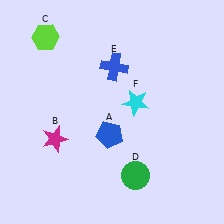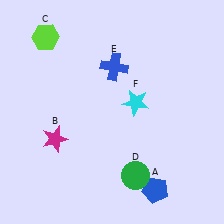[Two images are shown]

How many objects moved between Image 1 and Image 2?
1 object moved between the two images.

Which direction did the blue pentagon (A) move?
The blue pentagon (A) moved down.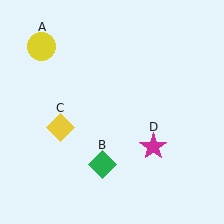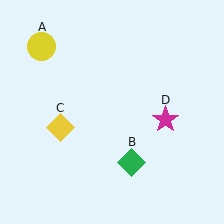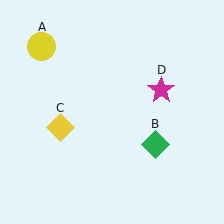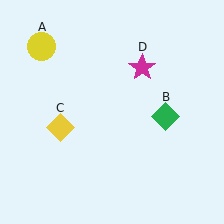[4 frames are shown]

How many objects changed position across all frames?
2 objects changed position: green diamond (object B), magenta star (object D).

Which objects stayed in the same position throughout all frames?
Yellow circle (object A) and yellow diamond (object C) remained stationary.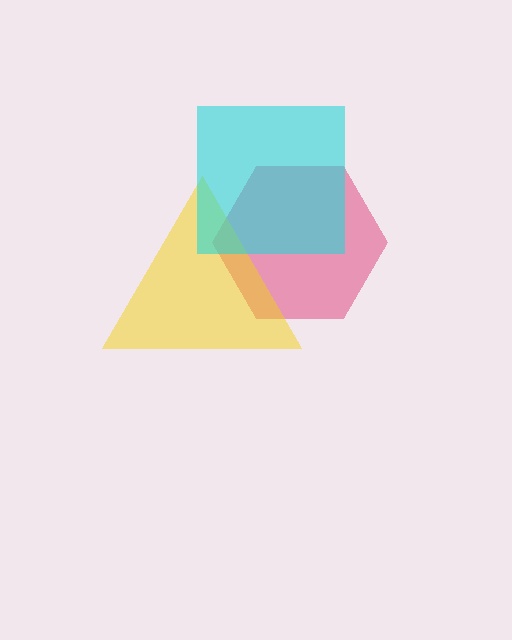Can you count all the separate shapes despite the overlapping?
Yes, there are 3 separate shapes.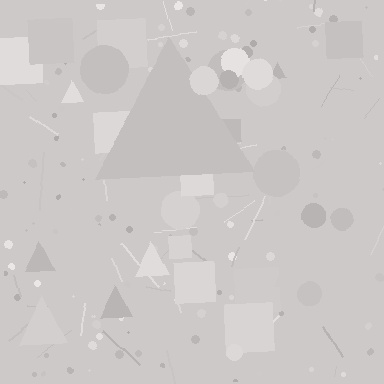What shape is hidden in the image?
A triangle is hidden in the image.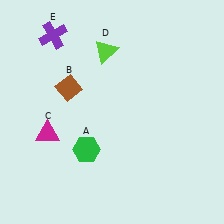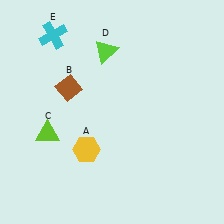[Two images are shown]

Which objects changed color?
A changed from green to yellow. C changed from magenta to lime. E changed from purple to cyan.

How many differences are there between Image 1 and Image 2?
There are 3 differences between the two images.